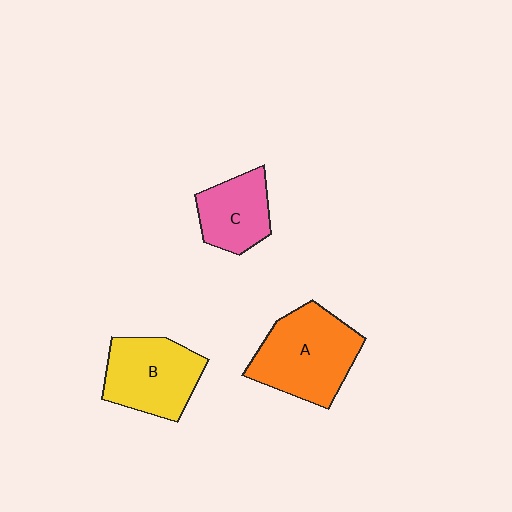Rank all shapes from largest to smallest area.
From largest to smallest: A (orange), B (yellow), C (pink).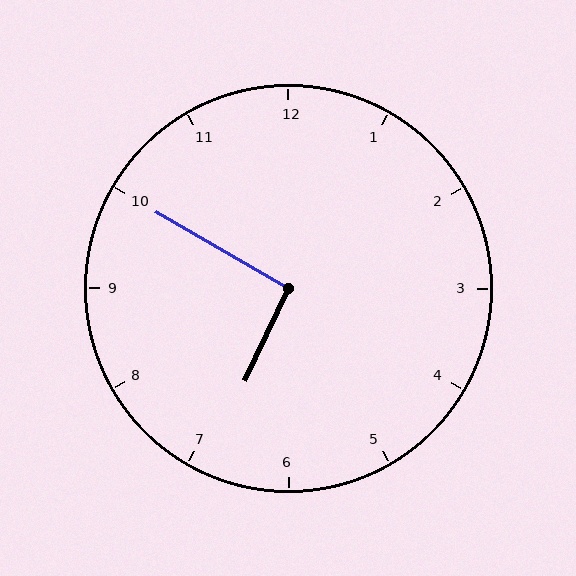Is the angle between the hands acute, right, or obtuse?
It is right.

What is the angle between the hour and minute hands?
Approximately 95 degrees.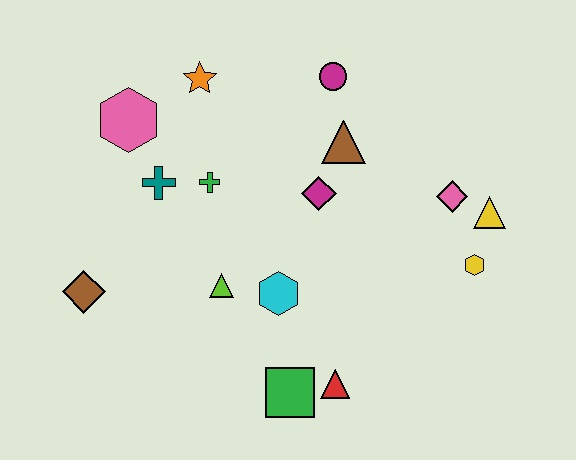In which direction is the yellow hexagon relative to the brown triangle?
The yellow hexagon is to the right of the brown triangle.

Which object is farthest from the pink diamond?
The brown diamond is farthest from the pink diamond.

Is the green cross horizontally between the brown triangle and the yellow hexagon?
No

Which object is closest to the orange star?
The pink hexagon is closest to the orange star.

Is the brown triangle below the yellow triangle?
No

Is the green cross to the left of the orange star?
No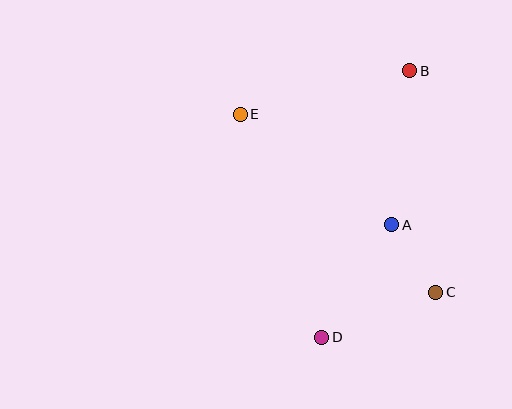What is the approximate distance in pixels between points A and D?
The distance between A and D is approximately 132 pixels.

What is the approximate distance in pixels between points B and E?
The distance between B and E is approximately 175 pixels.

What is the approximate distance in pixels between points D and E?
The distance between D and E is approximately 237 pixels.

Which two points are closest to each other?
Points A and C are closest to each other.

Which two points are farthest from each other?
Points B and D are farthest from each other.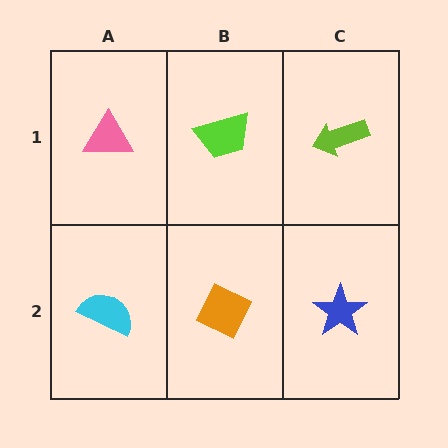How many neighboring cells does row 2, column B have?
3.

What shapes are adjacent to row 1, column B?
An orange diamond (row 2, column B), a pink triangle (row 1, column A), a lime arrow (row 1, column C).